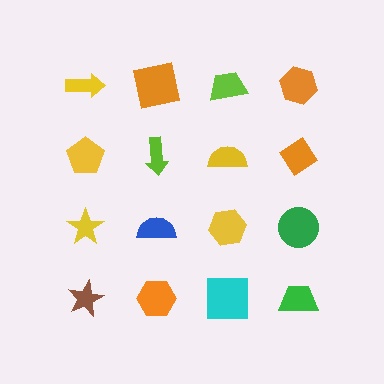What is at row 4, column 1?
A brown star.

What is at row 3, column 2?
A blue semicircle.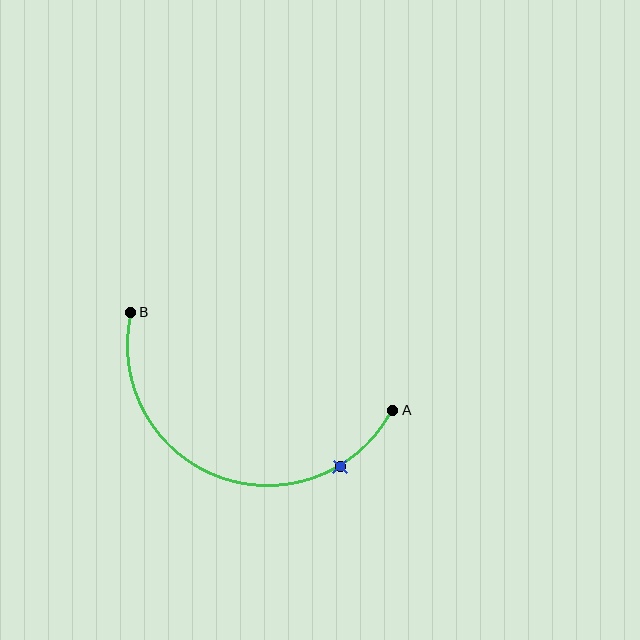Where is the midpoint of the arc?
The arc midpoint is the point on the curve farthest from the straight line joining A and B. It sits below that line.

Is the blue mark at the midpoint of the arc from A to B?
No. The blue mark lies on the arc but is closer to endpoint A. The arc midpoint would be at the point on the curve equidistant along the arc from both A and B.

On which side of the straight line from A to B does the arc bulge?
The arc bulges below the straight line connecting A and B.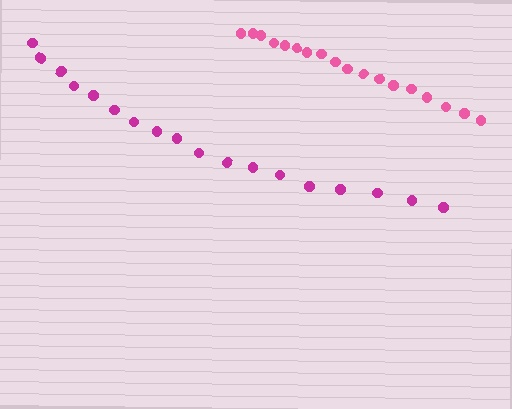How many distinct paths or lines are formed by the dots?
There are 2 distinct paths.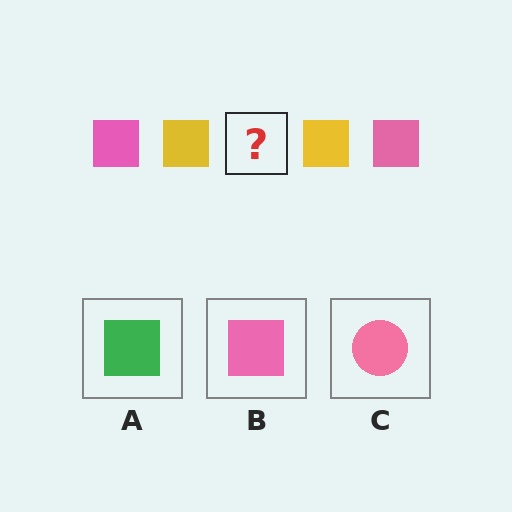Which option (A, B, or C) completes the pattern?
B.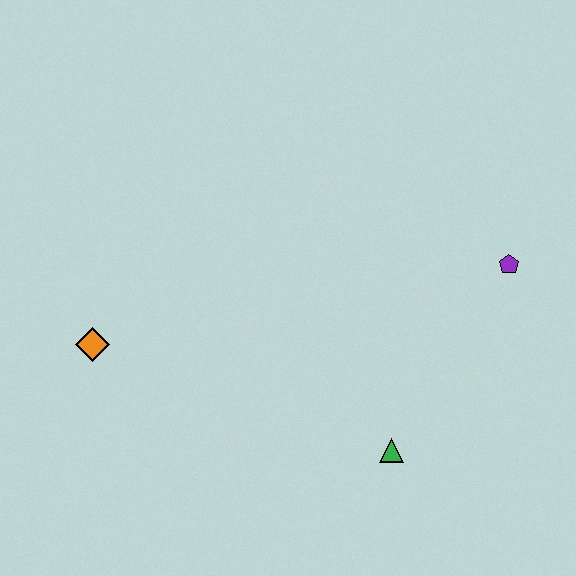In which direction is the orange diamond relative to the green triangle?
The orange diamond is to the left of the green triangle.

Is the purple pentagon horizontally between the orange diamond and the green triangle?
No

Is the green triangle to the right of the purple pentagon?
No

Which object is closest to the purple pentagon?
The green triangle is closest to the purple pentagon.